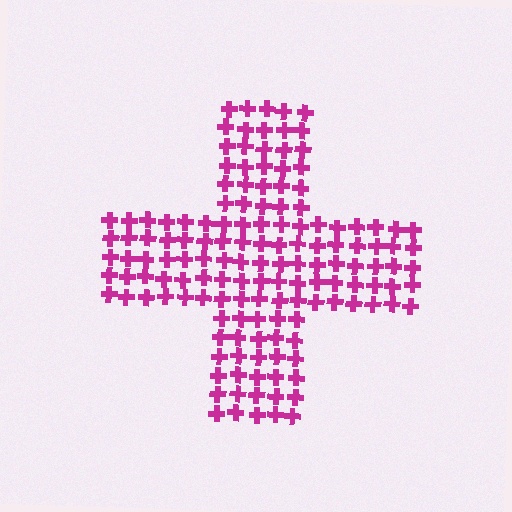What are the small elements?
The small elements are crosses.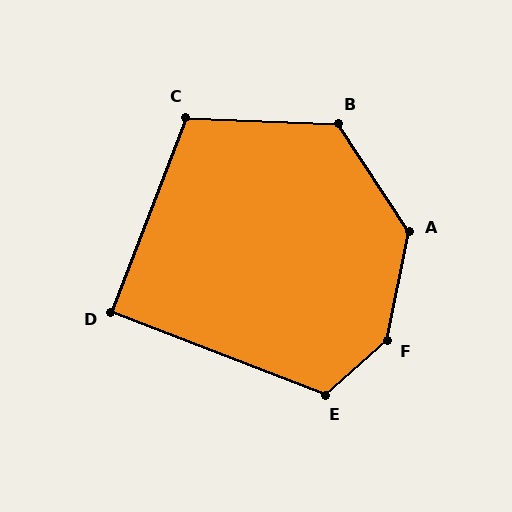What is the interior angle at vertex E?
Approximately 117 degrees (obtuse).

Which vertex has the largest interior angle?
F, at approximately 144 degrees.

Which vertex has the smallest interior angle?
D, at approximately 90 degrees.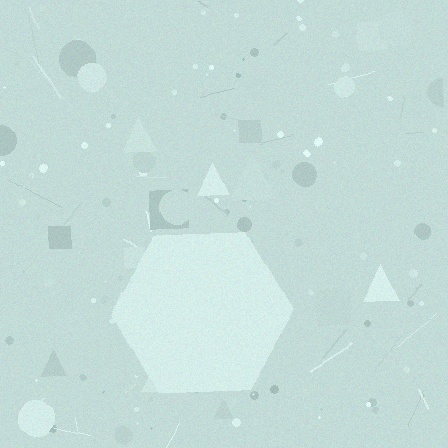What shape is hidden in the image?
A hexagon is hidden in the image.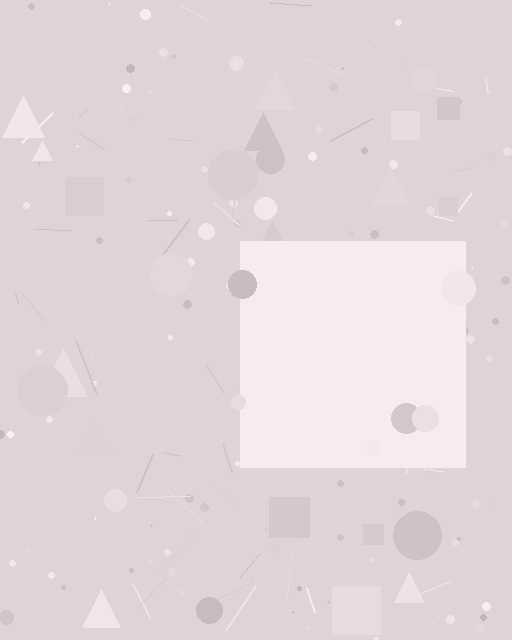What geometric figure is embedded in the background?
A square is embedded in the background.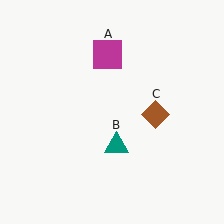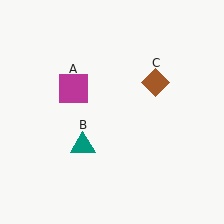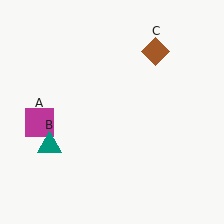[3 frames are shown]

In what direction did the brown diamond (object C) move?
The brown diamond (object C) moved up.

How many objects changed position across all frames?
3 objects changed position: magenta square (object A), teal triangle (object B), brown diamond (object C).